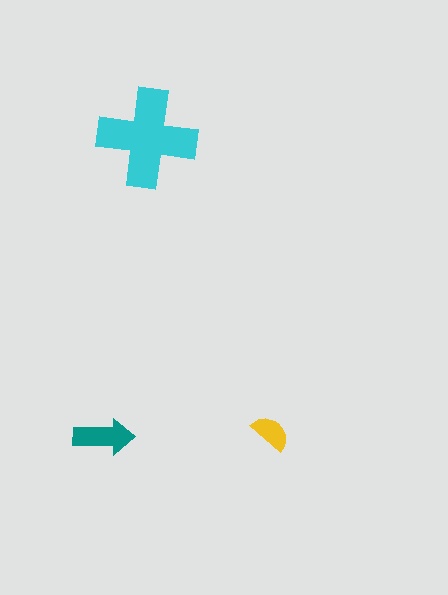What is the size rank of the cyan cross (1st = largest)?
1st.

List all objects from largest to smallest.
The cyan cross, the teal arrow, the yellow semicircle.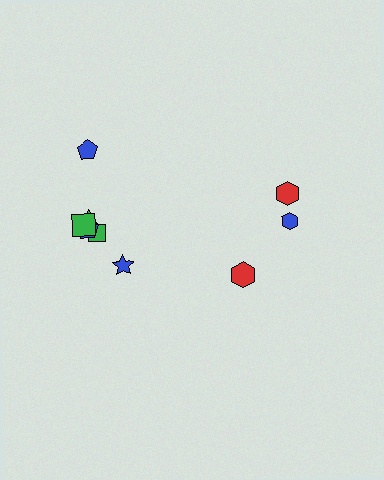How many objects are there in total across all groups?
There are 9 objects.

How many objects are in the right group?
There are 3 objects.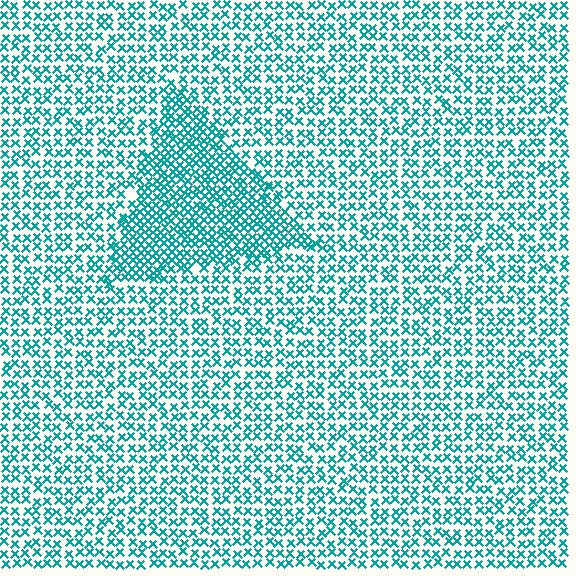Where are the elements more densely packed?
The elements are more densely packed inside the triangle boundary.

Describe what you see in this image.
The image contains small teal elements arranged at two different densities. A triangle-shaped region is visible where the elements are more densely packed than the surrounding area.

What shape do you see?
I see a triangle.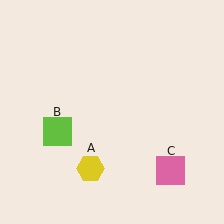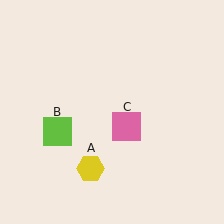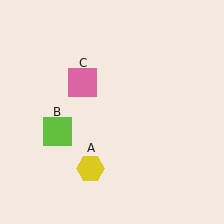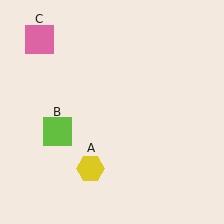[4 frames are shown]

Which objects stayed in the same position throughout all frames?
Yellow hexagon (object A) and lime square (object B) remained stationary.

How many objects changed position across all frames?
1 object changed position: pink square (object C).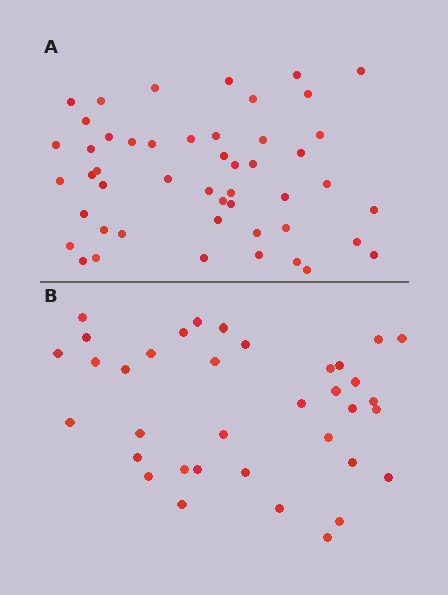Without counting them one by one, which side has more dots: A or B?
Region A (the top region) has more dots.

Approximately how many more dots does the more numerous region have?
Region A has approximately 15 more dots than region B.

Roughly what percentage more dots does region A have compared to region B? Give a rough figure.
About 35% more.